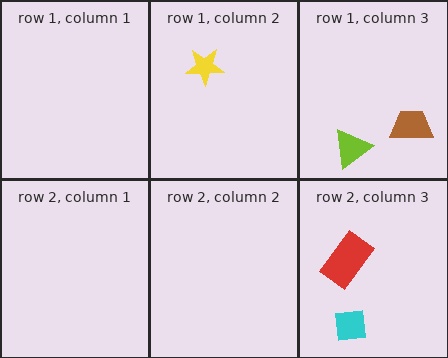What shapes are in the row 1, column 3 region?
The lime triangle, the brown trapezoid.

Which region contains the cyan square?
The row 2, column 3 region.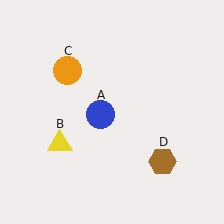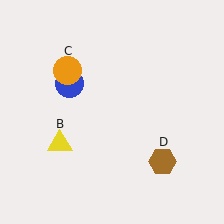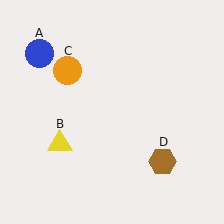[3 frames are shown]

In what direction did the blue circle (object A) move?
The blue circle (object A) moved up and to the left.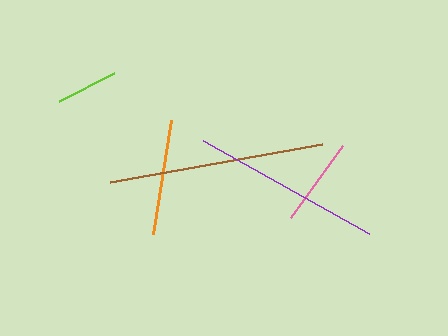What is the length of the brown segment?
The brown segment is approximately 215 pixels long.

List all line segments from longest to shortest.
From longest to shortest: brown, purple, orange, pink, lime.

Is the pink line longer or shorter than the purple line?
The purple line is longer than the pink line.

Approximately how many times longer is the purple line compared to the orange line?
The purple line is approximately 1.6 times the length of the orange line.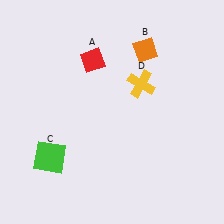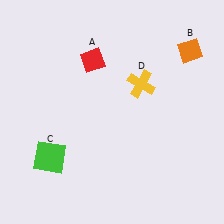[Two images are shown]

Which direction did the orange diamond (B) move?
The orange diamond (B) moved right.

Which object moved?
The orange diamond (B) moved right.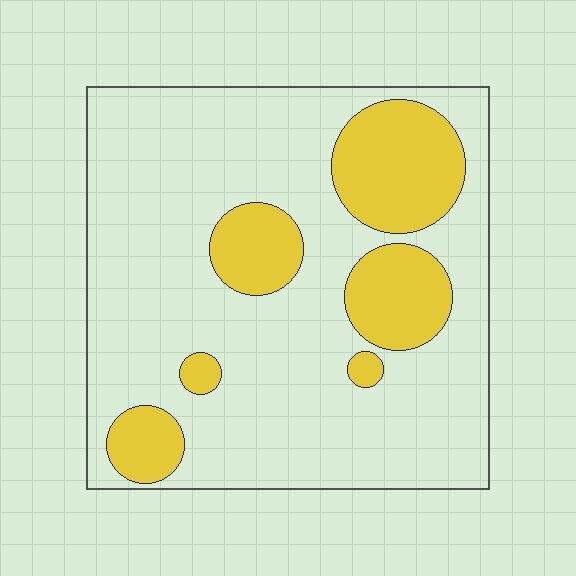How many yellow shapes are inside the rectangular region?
6.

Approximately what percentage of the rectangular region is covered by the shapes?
Approximately 25%.